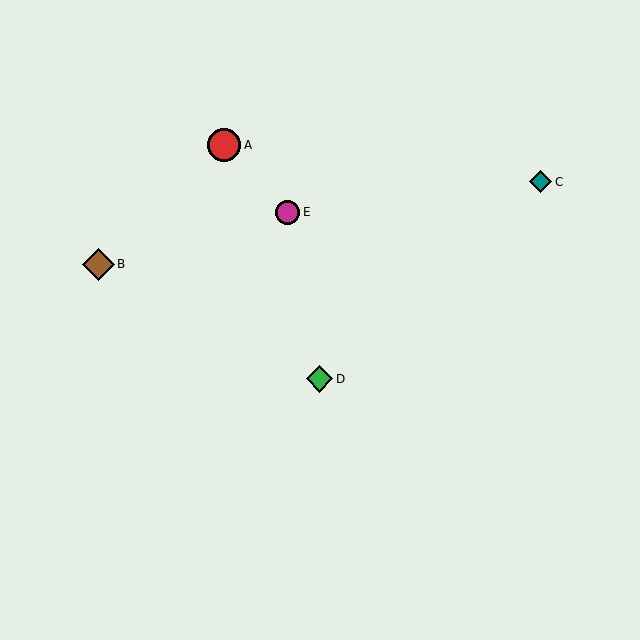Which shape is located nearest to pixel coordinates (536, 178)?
The teal diamond (labeled C) at (541, 182) is nearest to that location.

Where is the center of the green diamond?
The center of the green diamond is at (319, 379).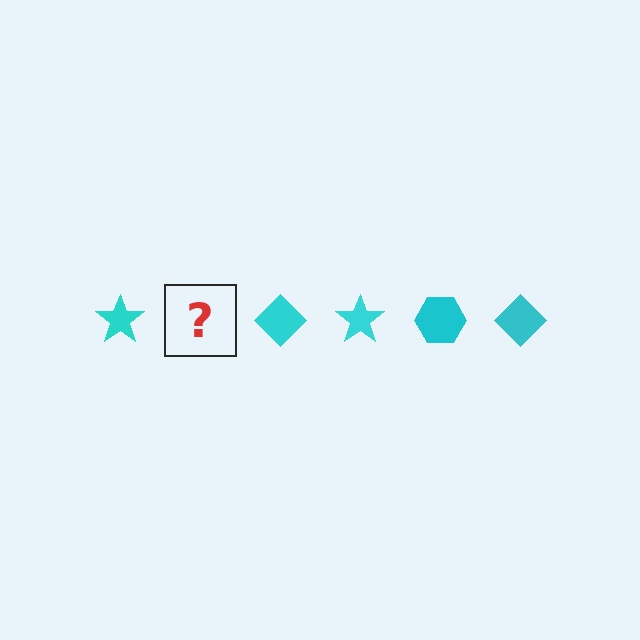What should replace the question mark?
The question mark should be replaced with a cyan hexagon.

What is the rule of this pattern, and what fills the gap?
The rule is that the pattern cycles through star, hexagon, diamond shapes in cyan. The gap should be filled with a cyan hexagon.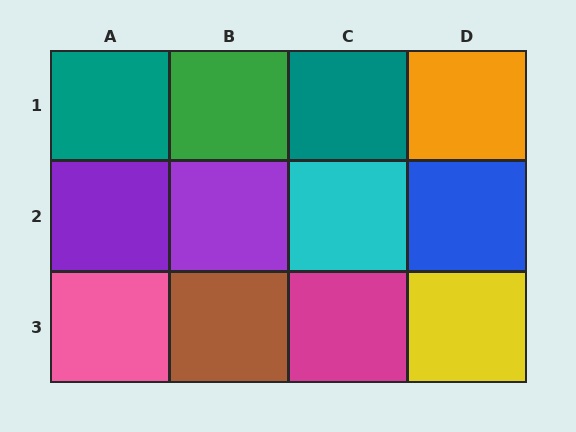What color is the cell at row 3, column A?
Pink.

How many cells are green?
1 cell is green.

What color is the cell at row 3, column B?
Brown.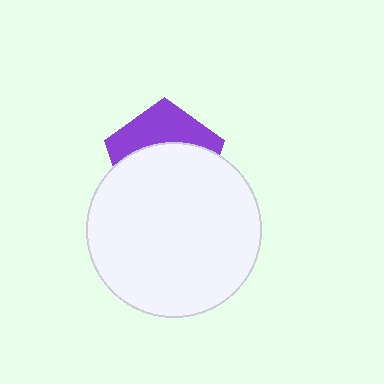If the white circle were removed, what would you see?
You would see the complete purple pentagon.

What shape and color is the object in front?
The object in front is a white circle.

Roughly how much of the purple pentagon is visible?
A small part of it is visible (roughly 38%).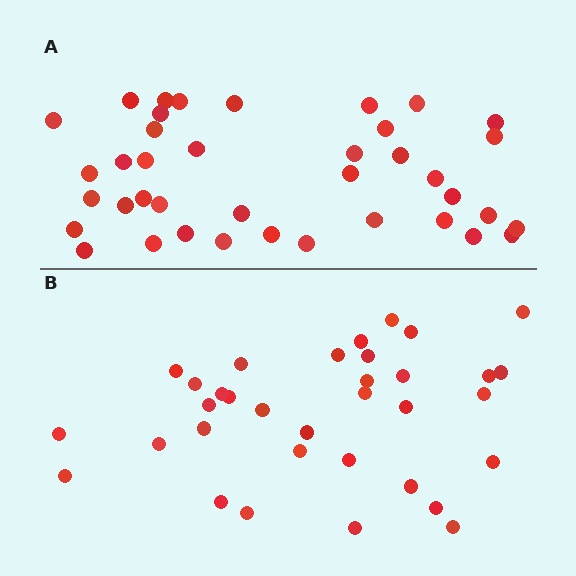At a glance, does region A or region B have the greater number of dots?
Region A (the top region) has more dots.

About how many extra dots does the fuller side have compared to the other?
Region A has about 5 more dots than region B.